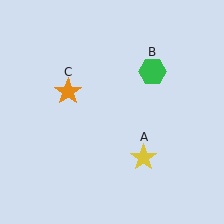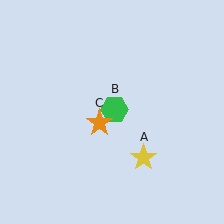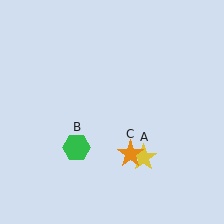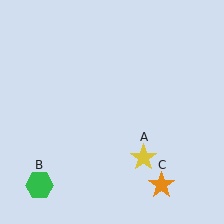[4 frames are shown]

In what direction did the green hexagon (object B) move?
The green hexagon (object B) moved down and to the left.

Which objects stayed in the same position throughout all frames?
Yellow star (object A) remained stationary.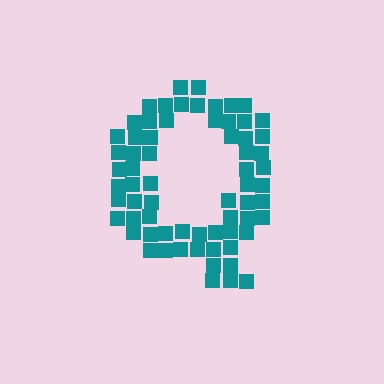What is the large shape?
The large shape is the letter Q.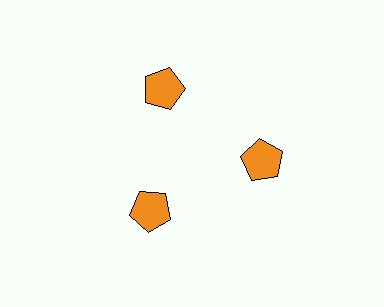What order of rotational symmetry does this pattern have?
This pattern has 3-fold rotational symmetry.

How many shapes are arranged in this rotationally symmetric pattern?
There are 3 shapes, arranged in 3 groups of 1.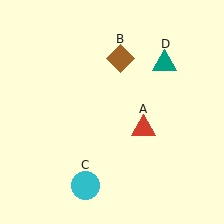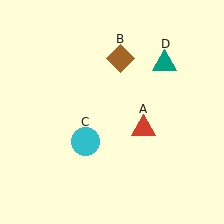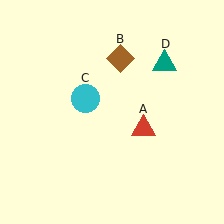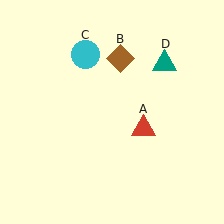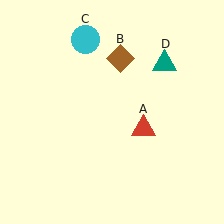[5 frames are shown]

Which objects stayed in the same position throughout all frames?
Red triangle (object A) and brown diamond (object B) and teal triangle (object D) remained stationary.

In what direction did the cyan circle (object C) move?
The cyan circle (object C) moved up.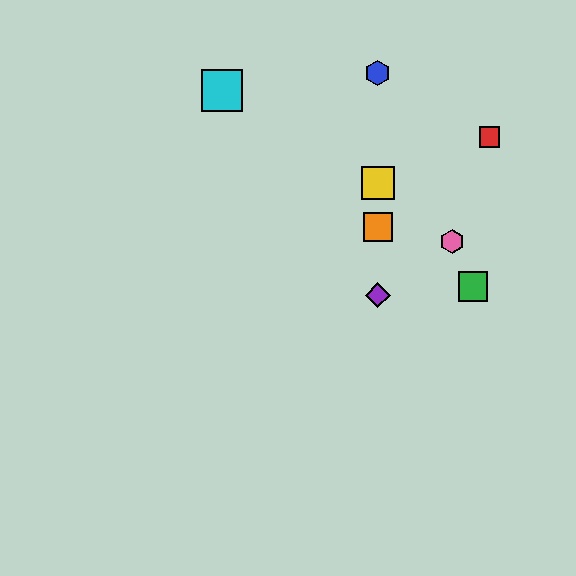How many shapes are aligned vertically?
4 shapes (the blue hexagon, the yellow square, the purple diamond, the orange square) are aligned vertically.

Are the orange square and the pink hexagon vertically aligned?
No, the orange square is at x≈378 and the pink hexagon is at x≈452.